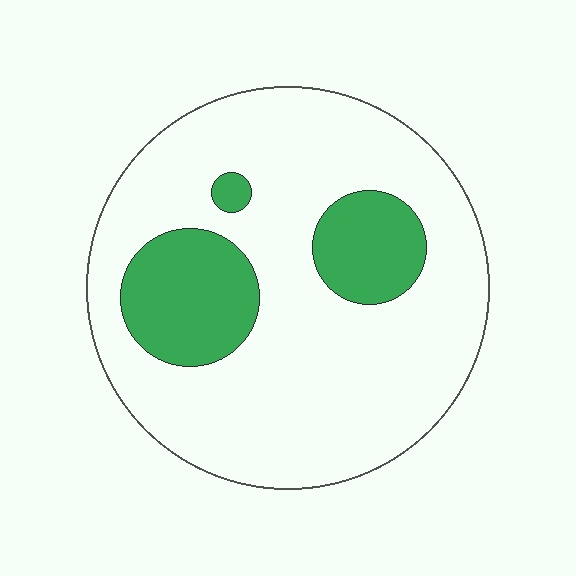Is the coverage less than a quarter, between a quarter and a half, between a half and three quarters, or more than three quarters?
Less than a quarter.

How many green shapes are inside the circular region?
3.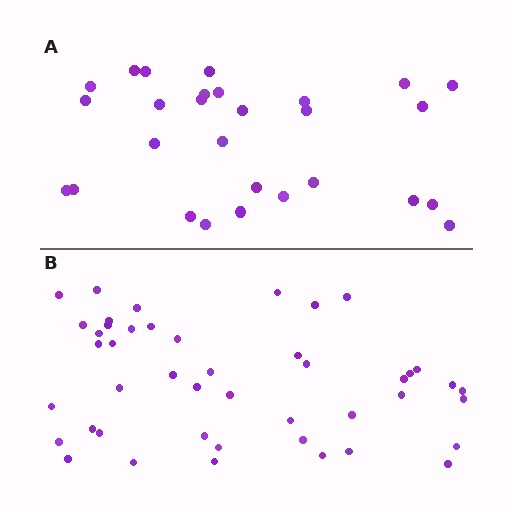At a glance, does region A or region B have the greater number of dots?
Region B (the bottom region) has more dots.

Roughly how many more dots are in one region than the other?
Region B has approximately 15 more dots than region A.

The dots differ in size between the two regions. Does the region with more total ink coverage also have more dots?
No. Region A has more total ink coverage because its dots are larger, but region B actually contains more individual dots. Total area can be misleading — the number of items is what matters here.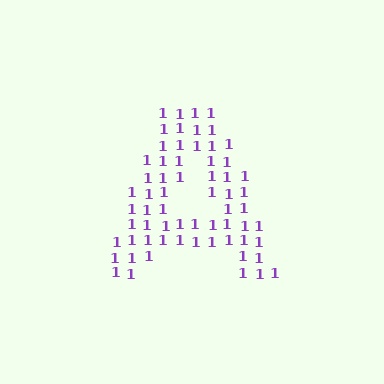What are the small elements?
The small elements are digit 1's.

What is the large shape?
The large shape is the letter A.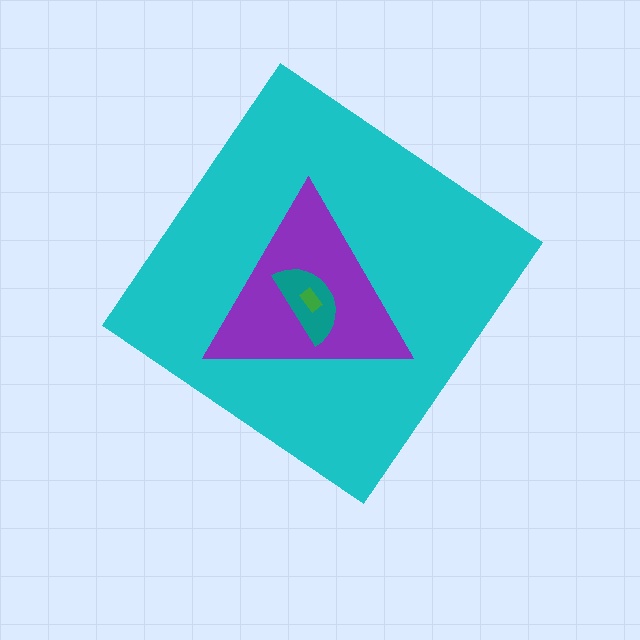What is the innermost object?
The green rectangle.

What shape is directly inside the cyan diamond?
The purple triangle.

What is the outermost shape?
The cyan diamond.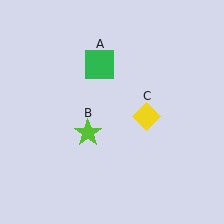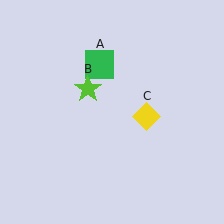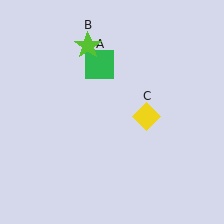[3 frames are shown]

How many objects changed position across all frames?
1 object changed position: lime star (object B).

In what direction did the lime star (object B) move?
The lime star (object B) moved up.